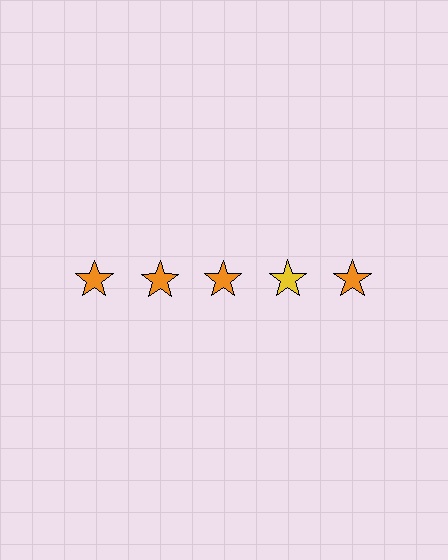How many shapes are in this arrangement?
There are 5 shapes arranged in a grid pattern.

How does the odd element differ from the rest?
It has a different color: yellow instead of orange.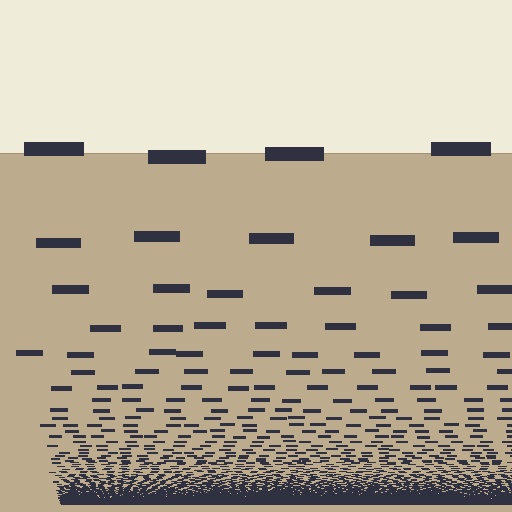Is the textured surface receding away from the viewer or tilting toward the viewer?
The surface appears to tilt toward the viewer. Texture elements get larger and sparser toward the top.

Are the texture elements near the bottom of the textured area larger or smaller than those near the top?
Smaller. The gradient is inverted — elements near the bottom are smaller and denser.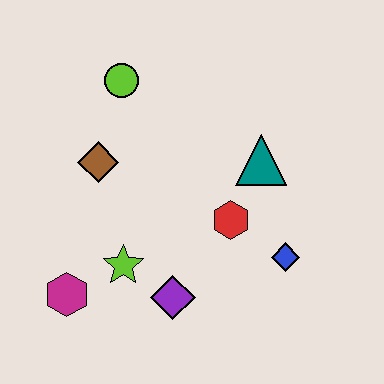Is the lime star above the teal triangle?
No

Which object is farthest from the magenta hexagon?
The teal triangle is farthest from the magenta hexagon.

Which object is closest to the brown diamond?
The lime circle is closest to the brown diamond.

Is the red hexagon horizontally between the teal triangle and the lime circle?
Yes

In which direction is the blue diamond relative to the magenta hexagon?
The blue diamond is to the right of the magenta hexagon.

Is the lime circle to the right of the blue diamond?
No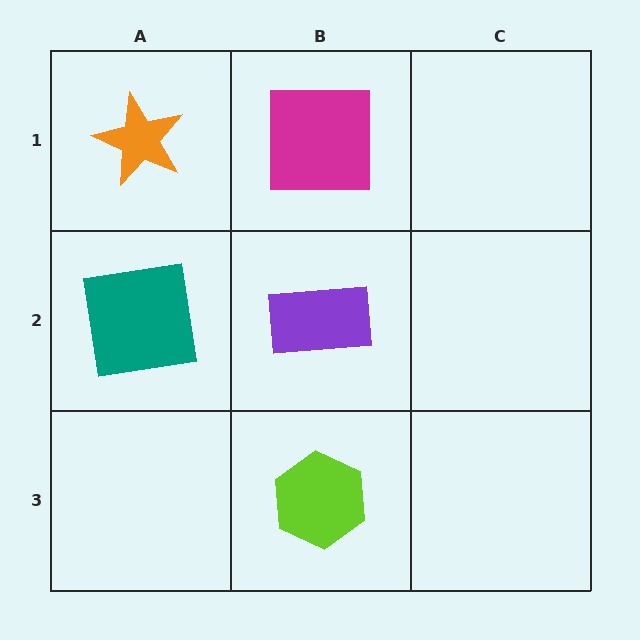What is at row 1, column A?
An orange star.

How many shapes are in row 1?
2 shapes.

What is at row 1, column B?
A magenta square.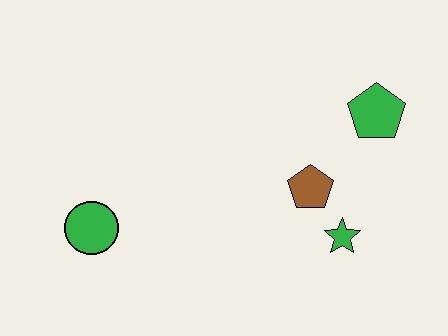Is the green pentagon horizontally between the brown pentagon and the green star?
No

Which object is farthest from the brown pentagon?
The green circle is farthest from the brown pentagon.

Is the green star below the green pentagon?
Yes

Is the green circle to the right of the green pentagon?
No